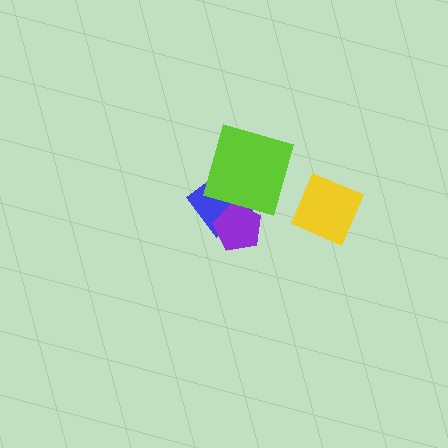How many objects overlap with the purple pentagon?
1 object overlaps with the purple pentagon.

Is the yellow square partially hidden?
No, no other shape covers it.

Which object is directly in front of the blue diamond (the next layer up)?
The purple pentagon is directly in front of the blue diamond.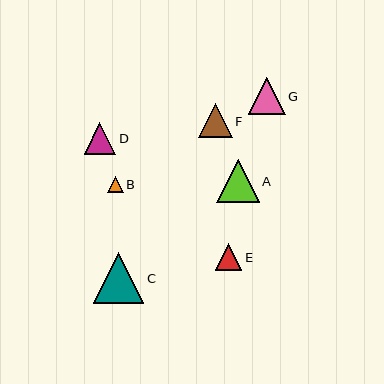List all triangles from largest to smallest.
From largest to smallest: C, A, G, F, D, E, B.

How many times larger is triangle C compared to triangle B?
Triangle C is approximately 3.2 times the size of triangle B.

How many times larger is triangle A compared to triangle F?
Triangle A is approximately 1.2 times the size of triangle F.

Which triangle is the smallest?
Triangle B is the smallest with a size of approximately 16 pixels.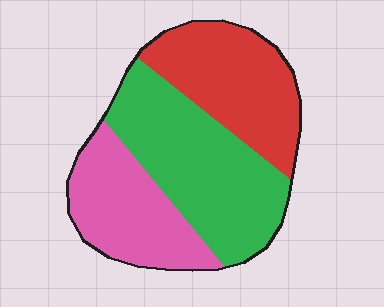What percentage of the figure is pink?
Pink takes up about one quarter (1/4) of the figure.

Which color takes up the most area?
Green, at roughly 40%.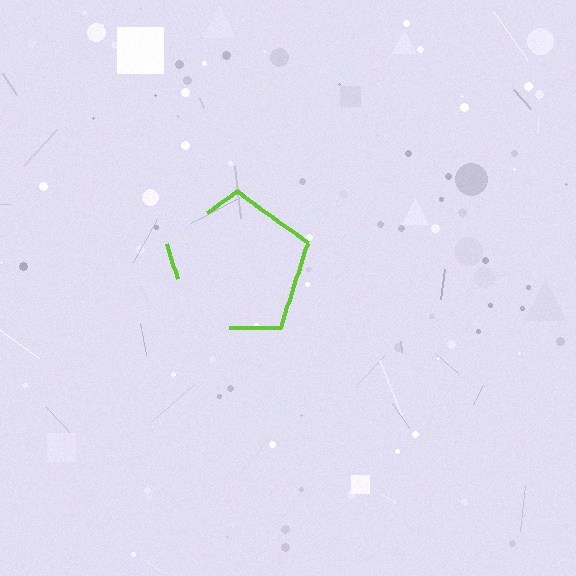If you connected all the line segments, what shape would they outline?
They would outline a pentagon.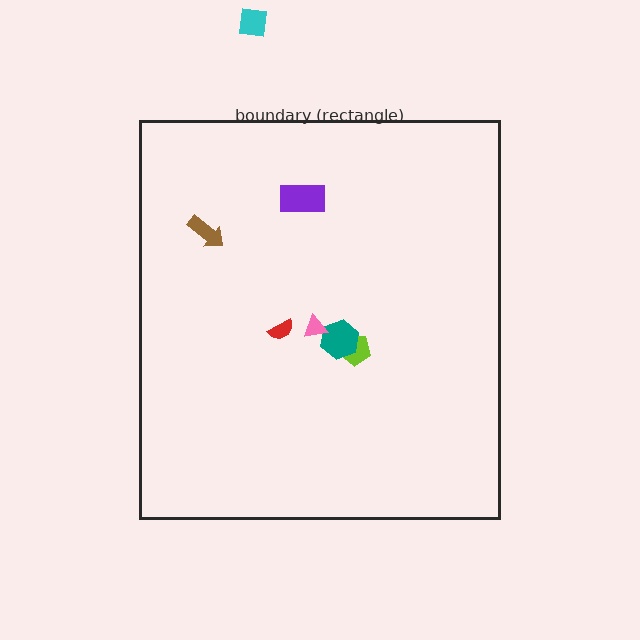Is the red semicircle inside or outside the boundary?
Inside.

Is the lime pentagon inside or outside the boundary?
Inside.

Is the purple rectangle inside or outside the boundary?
Inside.